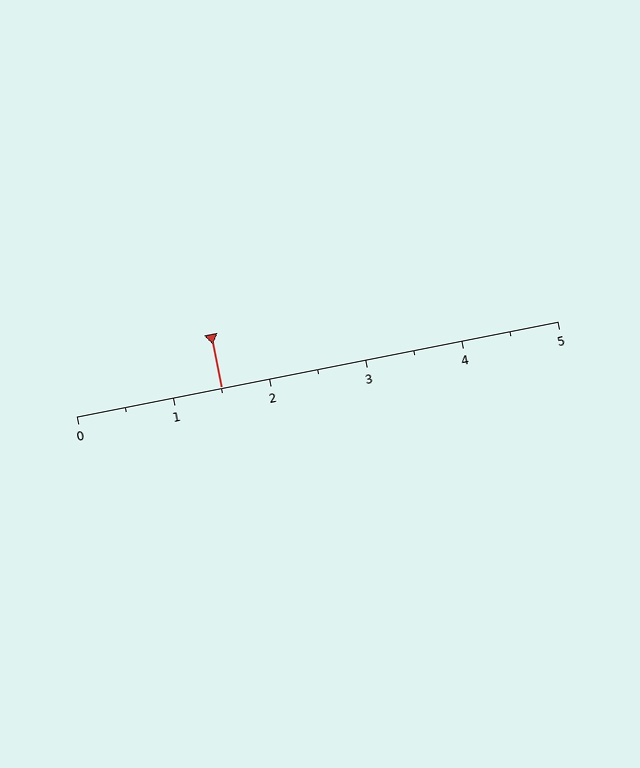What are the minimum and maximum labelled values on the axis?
The axis runs from 0 to 5.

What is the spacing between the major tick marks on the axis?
The major ticks are spaced 1 apart.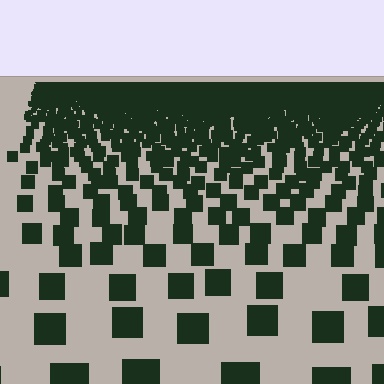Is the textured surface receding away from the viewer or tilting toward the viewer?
The surface is receding away from the viewer. Texture elements get smaller and denser toward the top.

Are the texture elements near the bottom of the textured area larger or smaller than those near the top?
Larger. Near the bottom, elements are closer to the viewer and appear at a bigger on-screen size.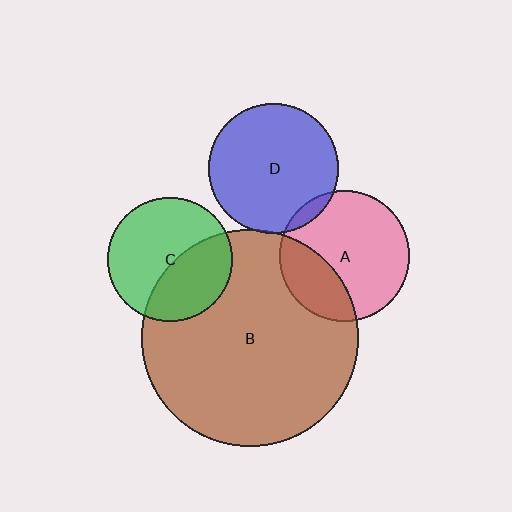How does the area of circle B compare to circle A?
Approximately 2.8 times.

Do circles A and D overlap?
Yes.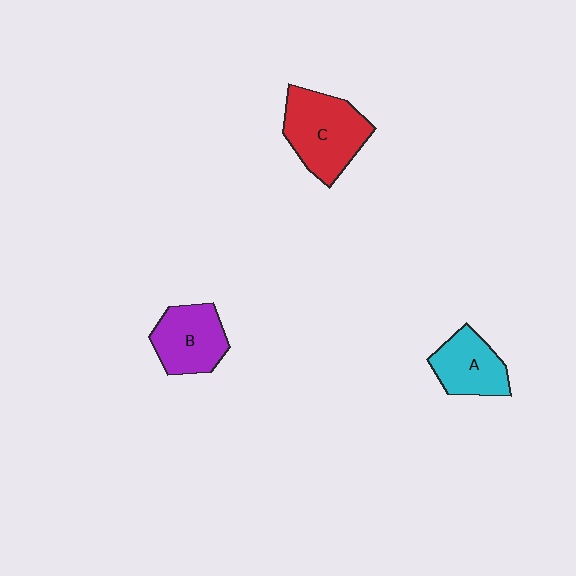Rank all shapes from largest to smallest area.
From largest to smallest: C (red), B (purple), A (cyan).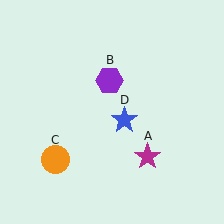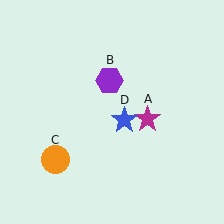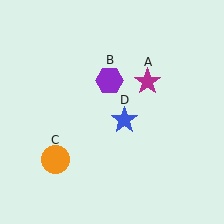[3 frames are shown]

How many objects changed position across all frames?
1 object changed position: magenta star (object A).